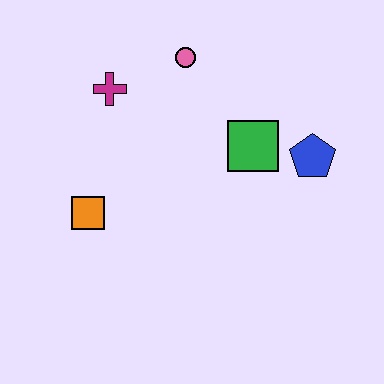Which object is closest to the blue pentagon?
The green square is closest to the blue pentagon.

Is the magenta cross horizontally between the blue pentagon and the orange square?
Yes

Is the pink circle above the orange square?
Yes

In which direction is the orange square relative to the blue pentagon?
The orange square is to the left of the blue pentagon.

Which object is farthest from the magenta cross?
The blue pentagon is farthest from the magenta cross.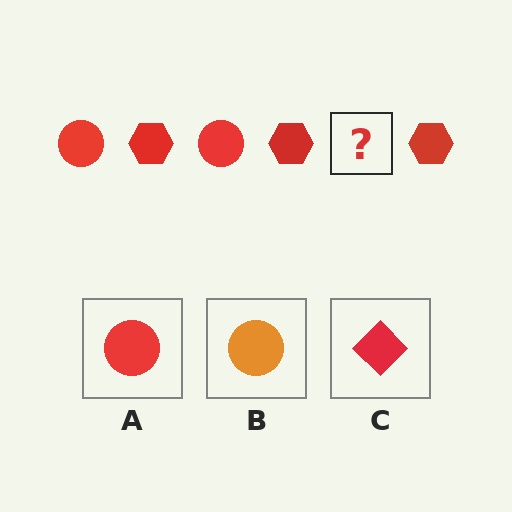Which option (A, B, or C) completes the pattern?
A.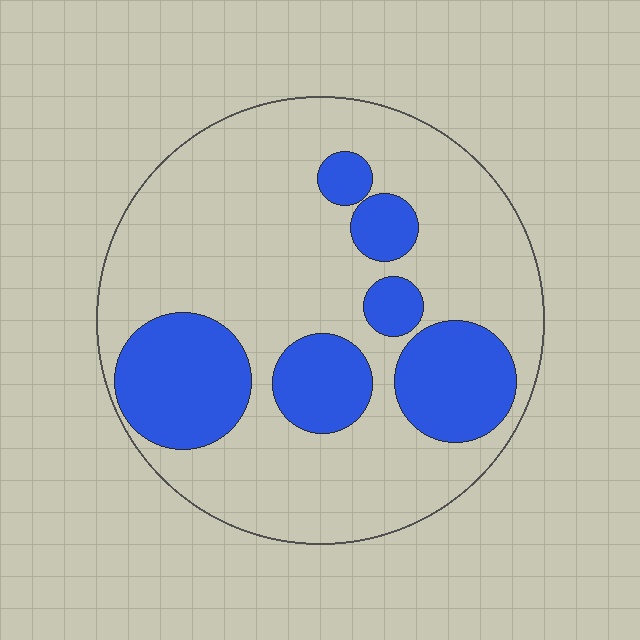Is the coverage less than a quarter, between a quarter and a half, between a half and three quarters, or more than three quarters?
Between a quarter and a half.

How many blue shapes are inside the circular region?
6.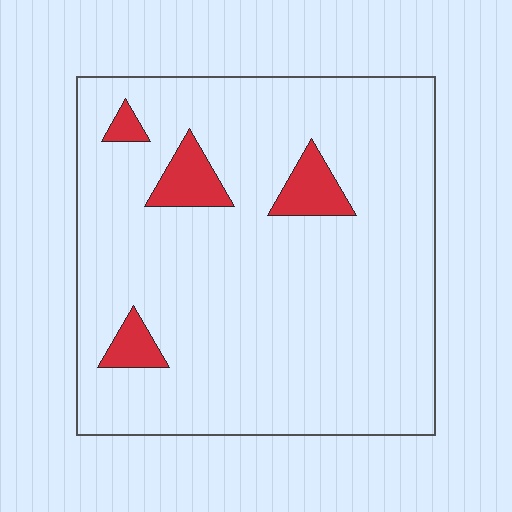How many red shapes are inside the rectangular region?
4.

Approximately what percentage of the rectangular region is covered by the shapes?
Approximately 10%.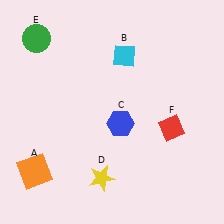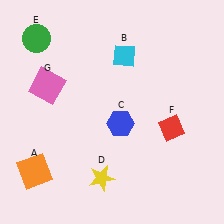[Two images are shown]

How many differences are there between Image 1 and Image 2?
There is 1 difference between the two images.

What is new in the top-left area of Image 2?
A pink square (G) was added in the top-left area of Image 2.